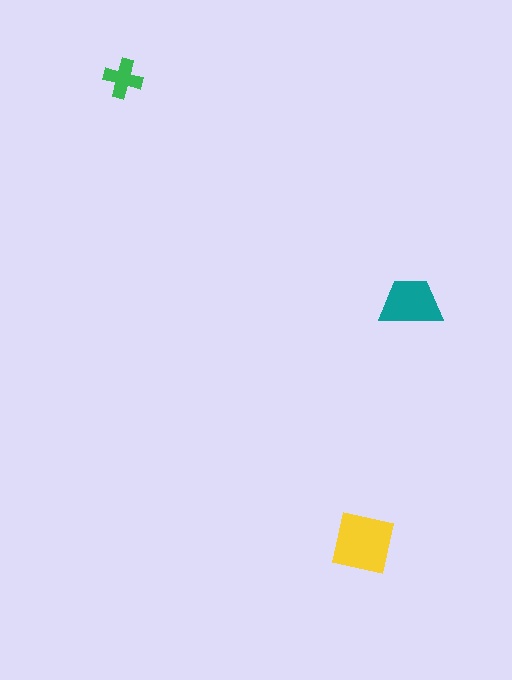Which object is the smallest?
The green cross.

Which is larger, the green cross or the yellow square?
The yellow square.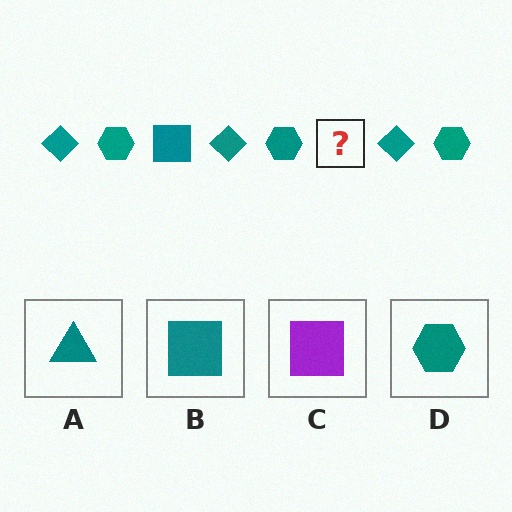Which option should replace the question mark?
Option B.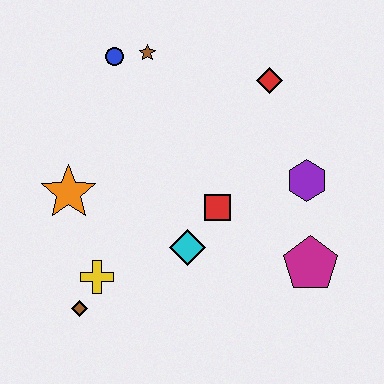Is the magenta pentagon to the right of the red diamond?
Yes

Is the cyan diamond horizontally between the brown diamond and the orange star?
No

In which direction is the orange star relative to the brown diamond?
The orange star is above the brown diamond.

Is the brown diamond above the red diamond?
No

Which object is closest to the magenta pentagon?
The purple hexagon is closest to the magenta pentagon.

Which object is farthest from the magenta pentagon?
The blue circle is farthest from the magenta pentagon.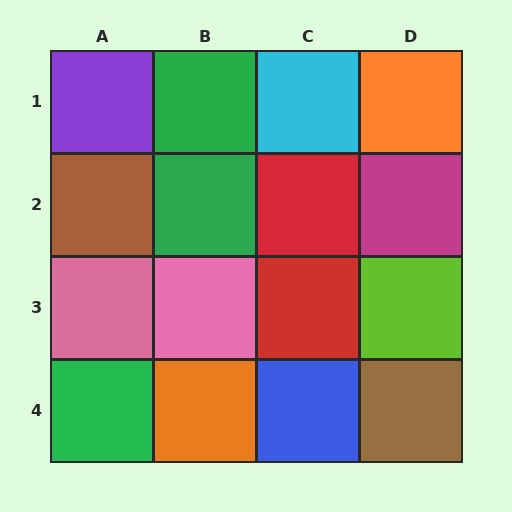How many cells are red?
2 cells are red.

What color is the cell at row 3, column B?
Pink.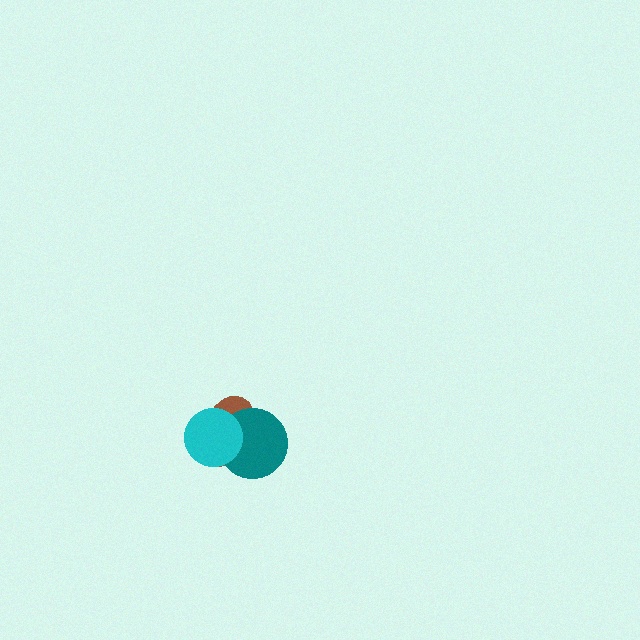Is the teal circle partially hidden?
Yes, it is partially covered by another shape.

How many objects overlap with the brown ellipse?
2 objects overlap with the brown ellipse.